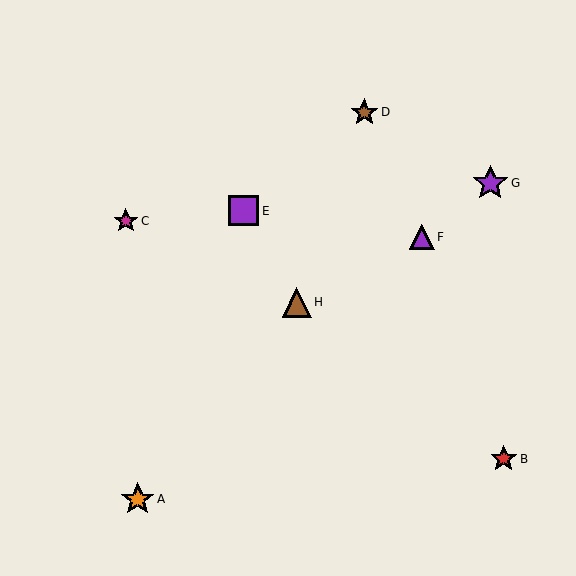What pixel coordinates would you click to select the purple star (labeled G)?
Click at (490, 183) to select the purple star G.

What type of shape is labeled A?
Shape A is an orange star.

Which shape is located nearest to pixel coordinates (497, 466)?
The red star (labeled B) at (504, 459) is nearest to that location.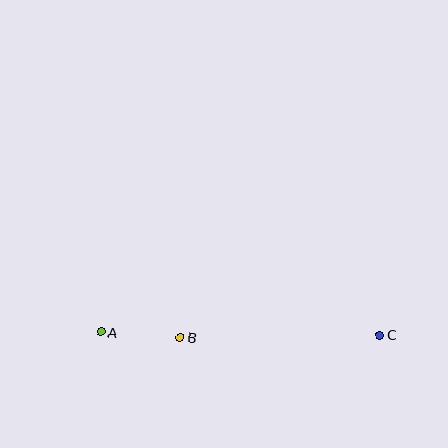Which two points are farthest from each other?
Points A and C are farthest from each other.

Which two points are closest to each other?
Points A and B are closest to each other.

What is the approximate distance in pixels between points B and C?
The distance between B and C is approximately 200 pixels.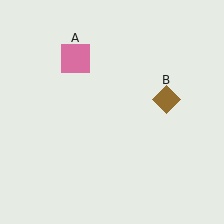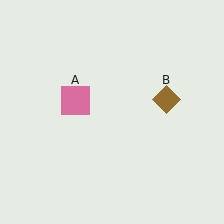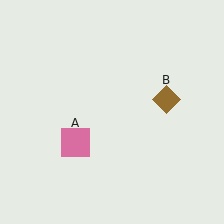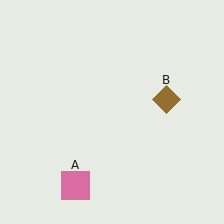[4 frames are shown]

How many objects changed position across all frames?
1 object changed position: pink square (object A).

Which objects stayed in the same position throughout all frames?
Brown diamond (object B) remained stationary.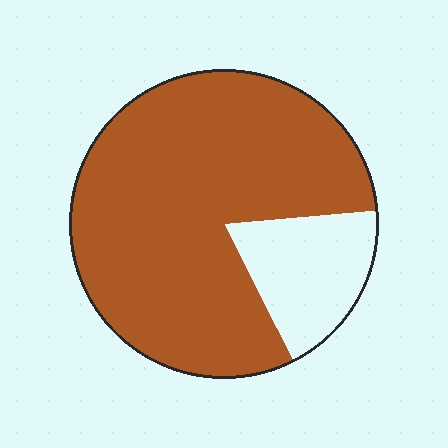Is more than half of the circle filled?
Yes.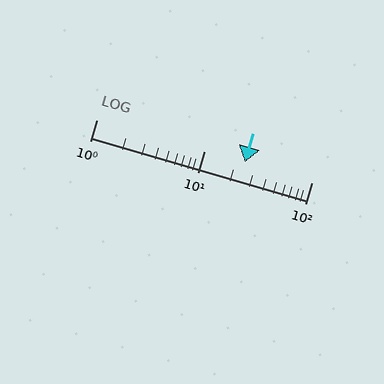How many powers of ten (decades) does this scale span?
The scale spans 2 decades, from 1 to 100.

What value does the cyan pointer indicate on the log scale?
The pointer indicates approximately 24.